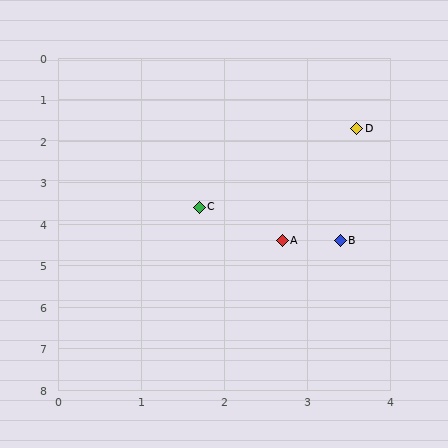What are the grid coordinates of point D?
Point D is at approximately (3.6, 1.7).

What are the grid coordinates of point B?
Point B is at approximately (3.4, 4.4).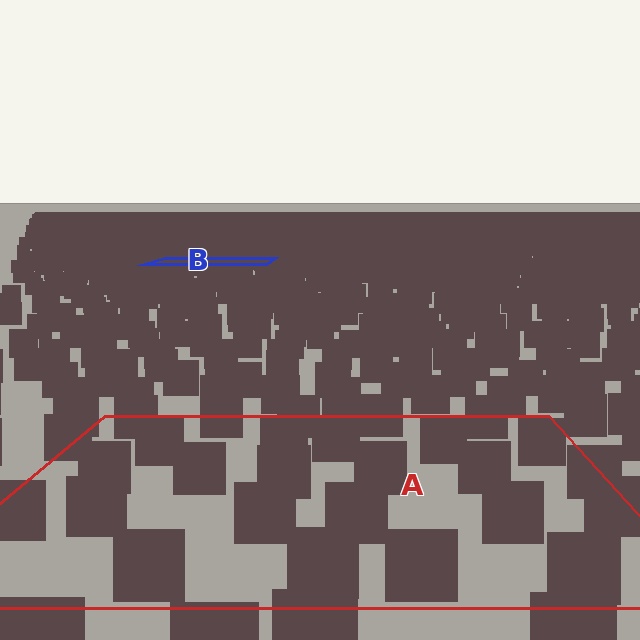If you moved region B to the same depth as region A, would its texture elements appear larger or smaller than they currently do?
They would appear larger. At a closer depth, the same texture elements are projected at a bigger on-screen size.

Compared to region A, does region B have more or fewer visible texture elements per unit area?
Region B has more texture elements per unit area — they are packed more densely because it is farther away.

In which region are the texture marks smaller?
The texture marks are smaller in region B, because it is farther away.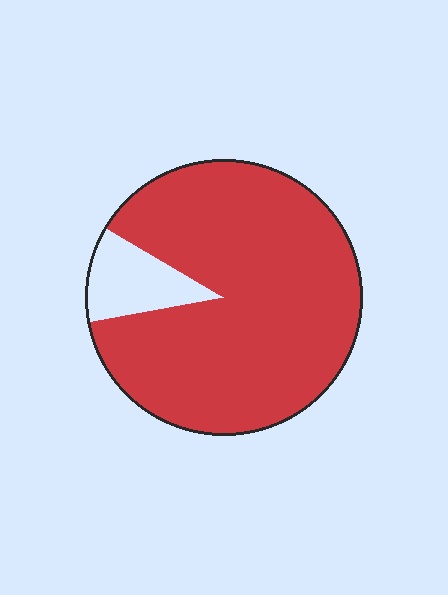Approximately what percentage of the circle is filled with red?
Approximately 90%.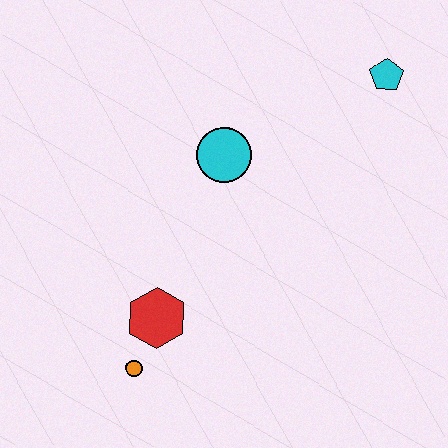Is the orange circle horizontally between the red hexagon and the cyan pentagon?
No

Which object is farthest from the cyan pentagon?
The orange circle is farthest from the cyan pentagon.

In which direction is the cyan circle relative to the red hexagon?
The cyan circle is above the red hexagon.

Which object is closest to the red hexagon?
The orange circle is closest to the red hexagon.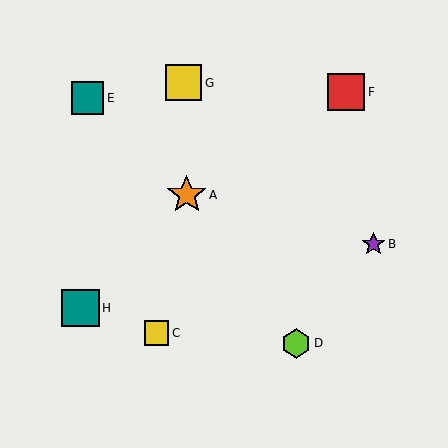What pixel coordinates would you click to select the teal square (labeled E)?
Click at (87, 98) to select the teal square E.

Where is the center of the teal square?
The center of the teal square is at (87, 98).